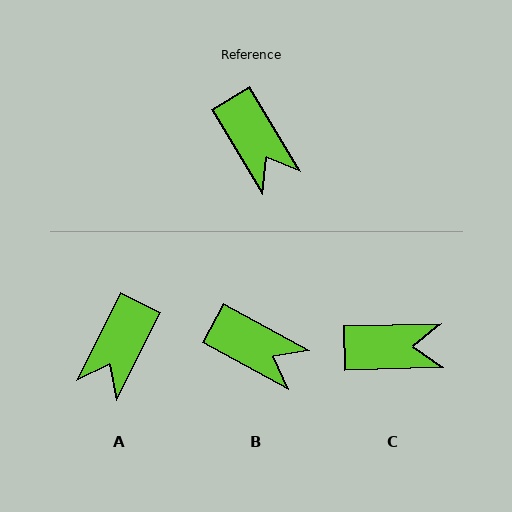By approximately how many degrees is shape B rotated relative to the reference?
Approximately 31 degrees counter-clockwise.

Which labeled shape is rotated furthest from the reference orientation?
C, about 61 degrees away.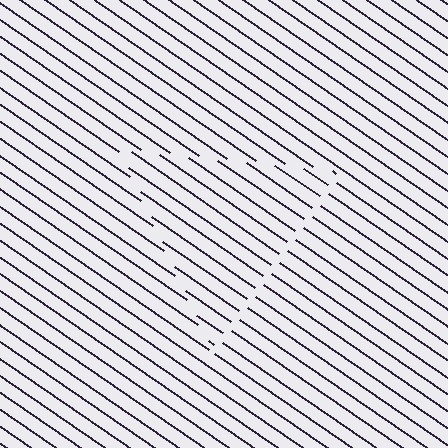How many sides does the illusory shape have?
3 sides — the line-ends trace a triangle.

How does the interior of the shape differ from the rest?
The interior of the shape contains the same grating, shifted by half a period — the contour is defined by the phase discontinuity where line-ends from the inner and outer gratings abut.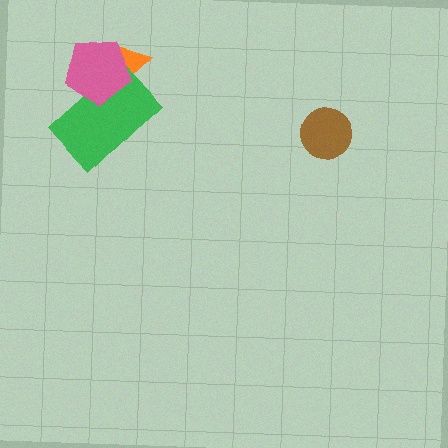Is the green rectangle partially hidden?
Yes, it is partially covered by another shape.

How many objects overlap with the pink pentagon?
2 objects overlap with the pink pentagon.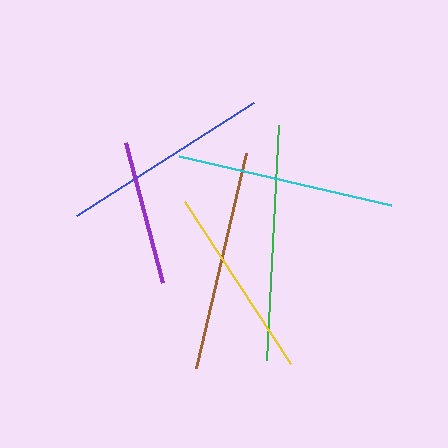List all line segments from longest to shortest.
From longest to shortest: green, brown, cyan, blue, yellow, purple.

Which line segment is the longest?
The green line is the longest at approximately 236 pixels.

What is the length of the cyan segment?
The cyan segment is approximately 217 pixels long.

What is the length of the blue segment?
The blue segment is approximately 210 pixels long.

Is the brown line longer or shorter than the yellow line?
The brown line is longer than the yellow line.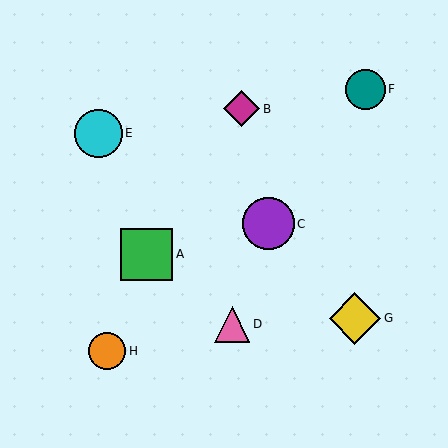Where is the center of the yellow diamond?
The center of the yellow diamond is at (355, 318).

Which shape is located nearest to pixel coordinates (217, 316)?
The pink triangle (labeled D) at (232, 325) is nearest to that location.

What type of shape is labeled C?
Shape C is a purple circle.